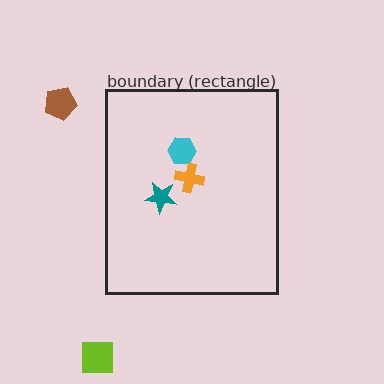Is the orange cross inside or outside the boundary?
Inside.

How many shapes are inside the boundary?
3 inside, 2 outside.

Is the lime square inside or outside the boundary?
Outside.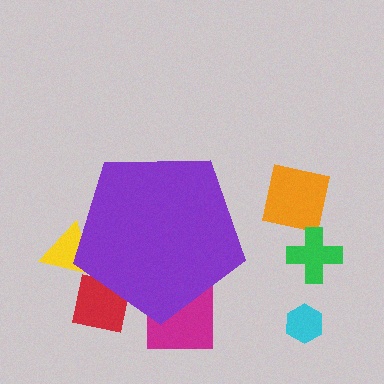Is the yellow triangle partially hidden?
Yes, the yellow triangle is partially hidden behind the purple pentagon.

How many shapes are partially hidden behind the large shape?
3 shapes are partially hidden.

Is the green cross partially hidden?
No, the green cross is fully visible.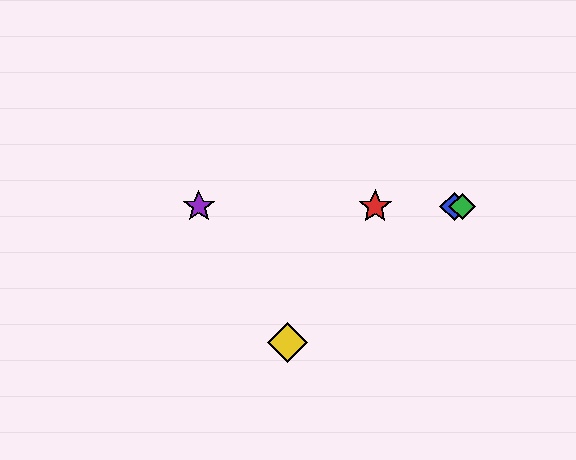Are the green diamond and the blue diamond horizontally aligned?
Yes, both are at y≈207.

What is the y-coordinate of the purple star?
The purple star is at y≈207.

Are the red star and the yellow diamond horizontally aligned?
No, the red star is at y≈207 and the yellow diamond is at y≈343.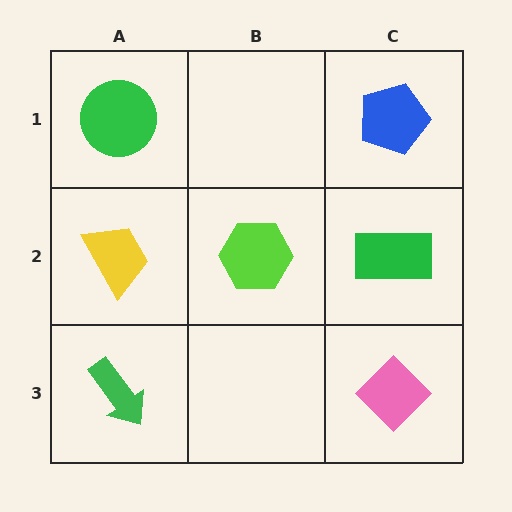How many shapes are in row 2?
3 shapes.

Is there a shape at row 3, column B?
No, that cell is empty.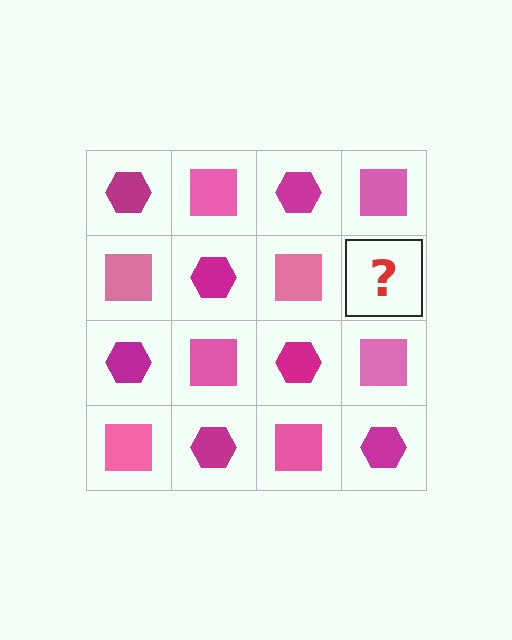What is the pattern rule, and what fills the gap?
The rule is that it alternates magenta hexagon and pink square in a checkerboard pattern. The gap should be filled with a magenta hexagon.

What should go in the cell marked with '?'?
The missing cell should contain a magenta hexagon.